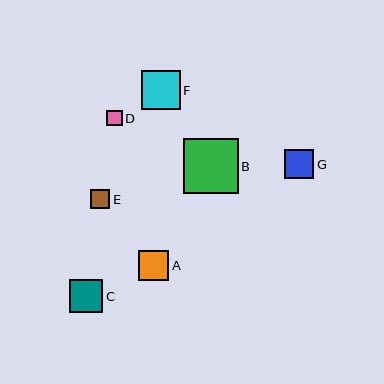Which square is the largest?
Square B is the largest with a size of approximately 55 pixels.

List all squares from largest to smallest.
From largest to smallest: B, F, C, A, G, E, D.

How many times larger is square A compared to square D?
Square A is approximately 2.0 times the size of square D.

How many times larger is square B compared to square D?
Square B is approximately 3.6 times the size of square D.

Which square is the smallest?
Square D is the smallest with a size of approximately 15 pixels.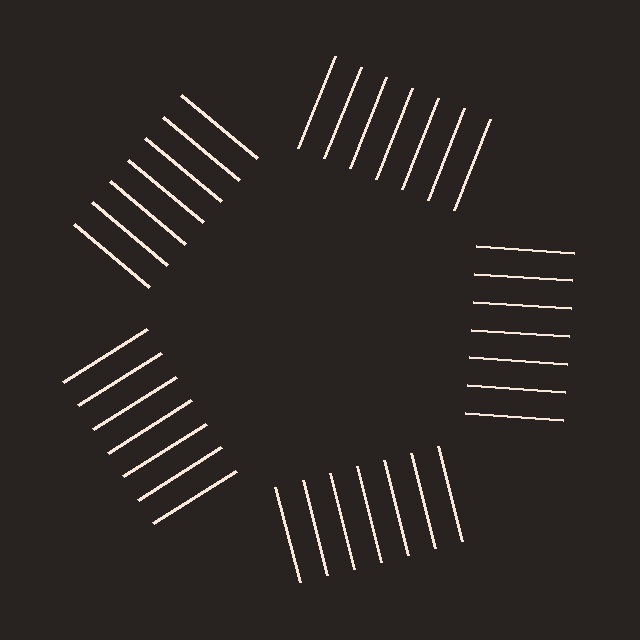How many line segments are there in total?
35 — 7 along each of the 5 edges.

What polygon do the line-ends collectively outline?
An illusory pentagon — the line segments terminate on its edges but no continuous stroke is drawn.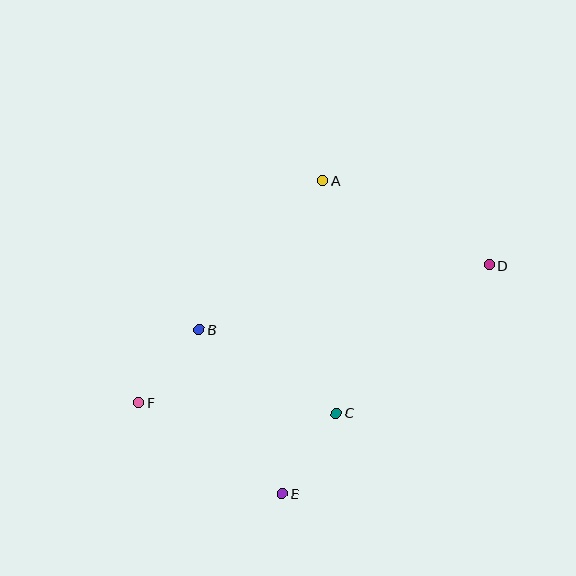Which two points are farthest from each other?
Points D and F are farthest from each other.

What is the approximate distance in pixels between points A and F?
The distance between A and F is approximately 288 pixels.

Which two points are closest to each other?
Points B and F are closest to each other.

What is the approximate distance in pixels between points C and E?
The distance between C and E is approximately 97 pixels.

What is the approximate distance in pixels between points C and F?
The distance between C and F is approximately 198 pixels.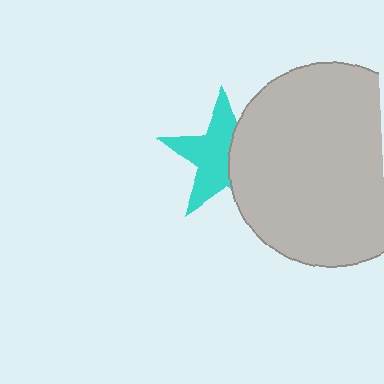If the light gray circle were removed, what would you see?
You would see the complete cyan star.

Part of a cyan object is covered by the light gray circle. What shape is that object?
It is a star.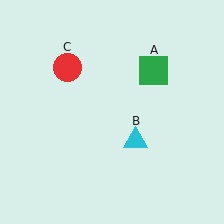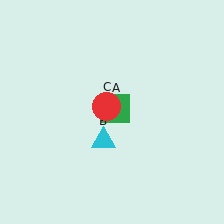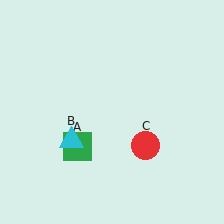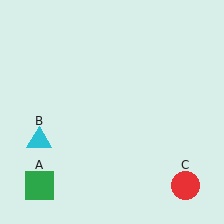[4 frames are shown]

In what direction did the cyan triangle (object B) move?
The cyan triangle (object B) moved left.